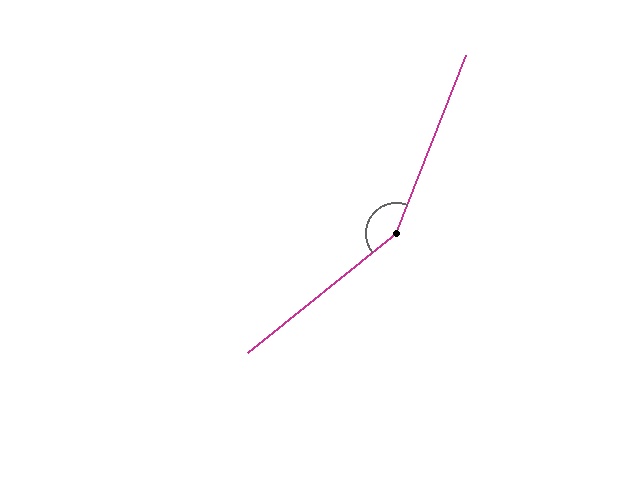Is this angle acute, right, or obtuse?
It is obtuse.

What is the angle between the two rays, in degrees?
Approximately 150 degrees.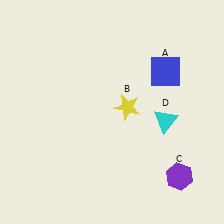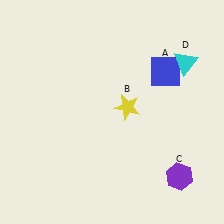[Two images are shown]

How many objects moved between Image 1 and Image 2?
1 object moved between the two images.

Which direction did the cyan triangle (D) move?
The cyan triangle (D) moved up.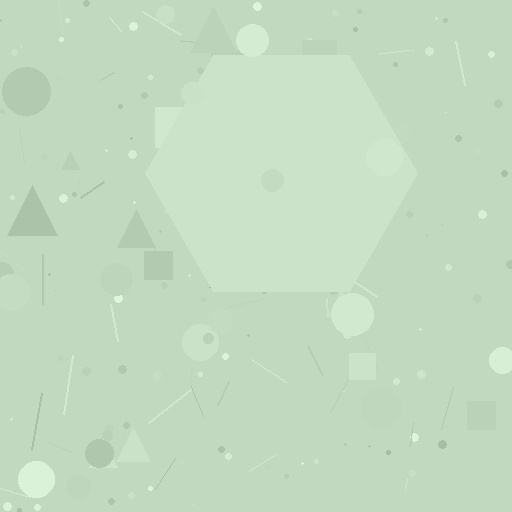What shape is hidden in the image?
A hexagon is hidden in the image.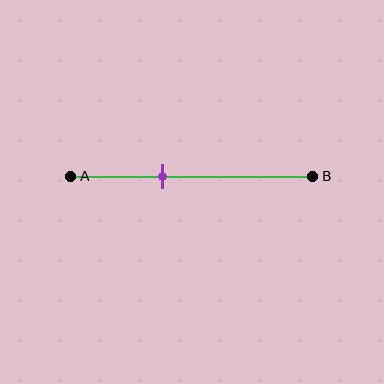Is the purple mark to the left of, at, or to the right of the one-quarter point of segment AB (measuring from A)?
The purple mark is to the right of the one-quarter point of segment AB.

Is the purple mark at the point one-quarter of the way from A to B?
No, the mark is at about 40% from A, not at the 25% one-quarter point.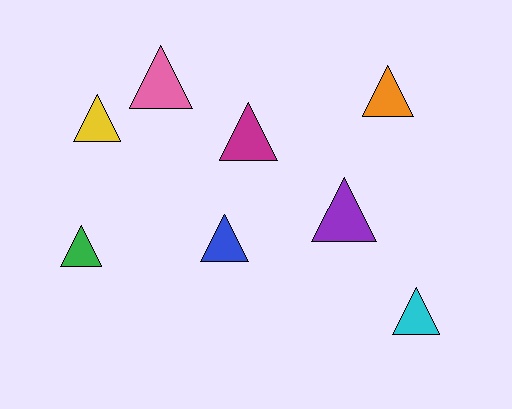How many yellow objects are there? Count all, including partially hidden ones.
There is 1 yellow object.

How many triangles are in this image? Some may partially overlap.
There are 8 triangles.